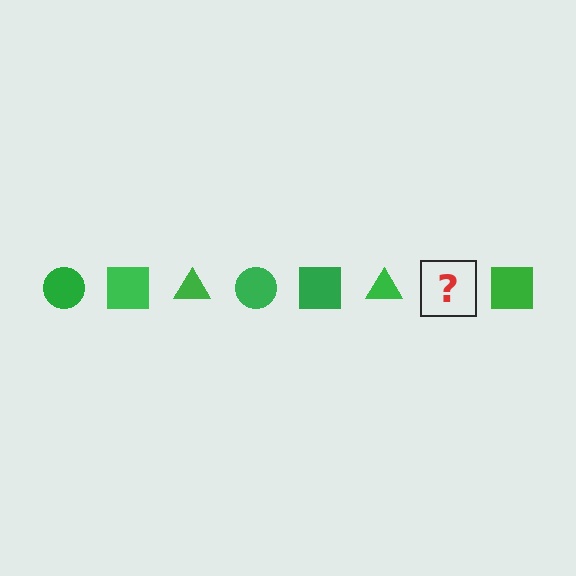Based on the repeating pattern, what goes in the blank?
The blank should be a green circle.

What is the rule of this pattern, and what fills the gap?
The rule is that the pattern cycles through circle, square, triangle shapes in green. The gap should be filled with a green circle.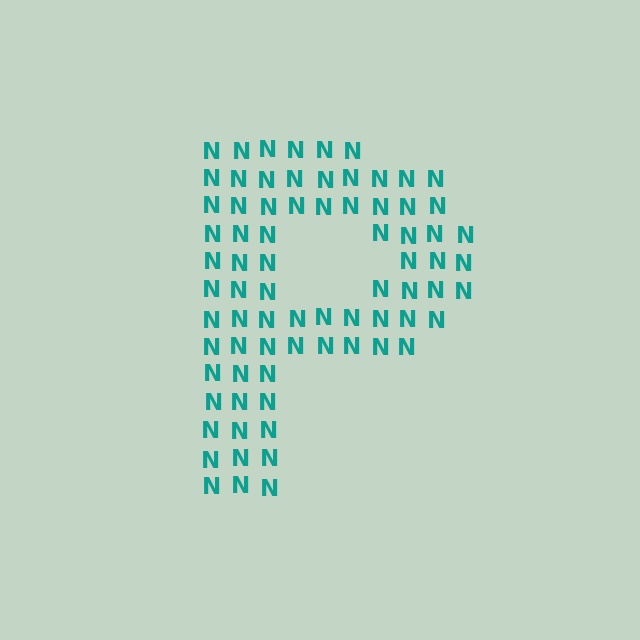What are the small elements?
The small elements are letter N's.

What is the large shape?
The large shape is the letter P.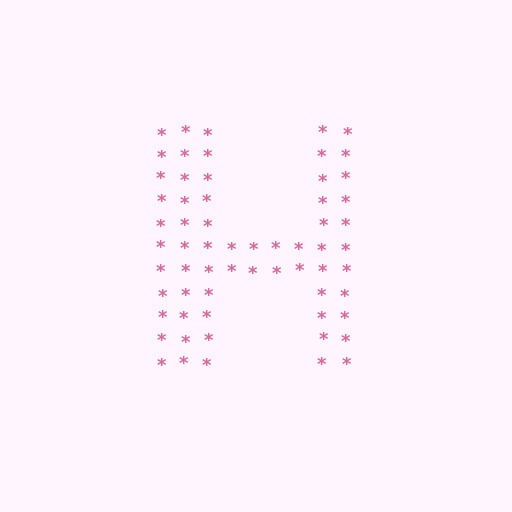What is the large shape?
The large shape is the letter H.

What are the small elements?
The small elements are asterisks.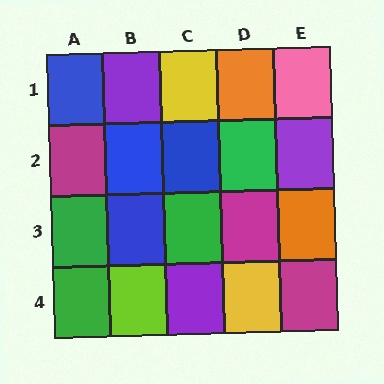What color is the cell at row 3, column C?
Green.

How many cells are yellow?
2 cells are yellow.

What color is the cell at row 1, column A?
Blue.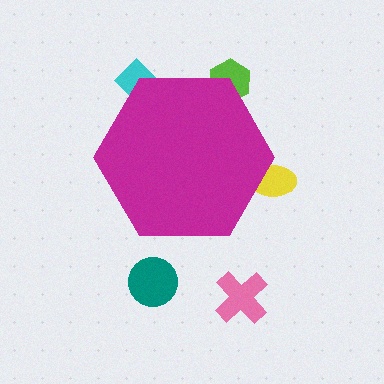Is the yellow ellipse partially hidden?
Yes, the yellow ellipse is partially hidden behind the magenta hexagon.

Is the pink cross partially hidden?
No, the pink cross is fully visible.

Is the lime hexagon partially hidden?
Yes, the lime hexagon is partially hidden behind the magenta hexagon.